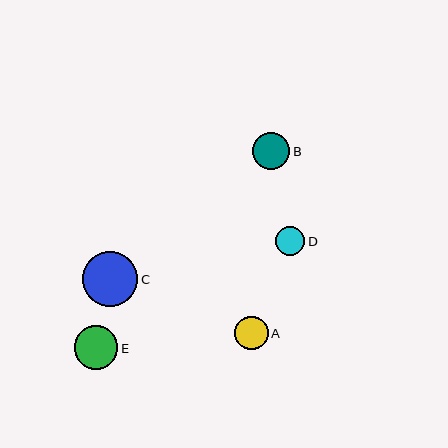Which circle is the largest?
Circle C is the largest with a size of approximately 55 pixels.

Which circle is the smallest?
Circle D is the smallest with a size of approximately 29 pixels.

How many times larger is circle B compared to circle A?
Circle B is approximately 1.1 times the size of circle A.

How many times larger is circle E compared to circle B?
Circle E is approximately 1.2 times the size of circle B.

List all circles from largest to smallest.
From largest to smallest: C, E, B, A, D.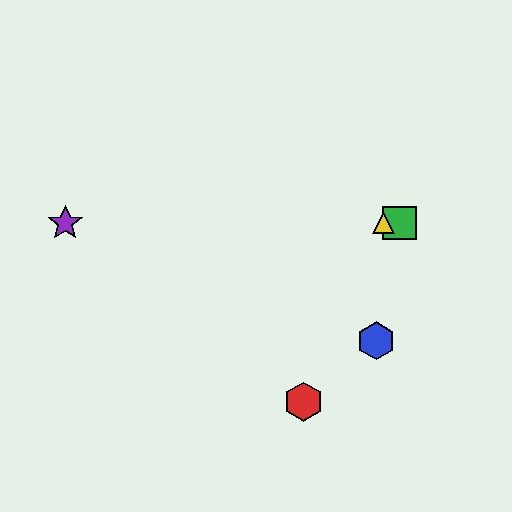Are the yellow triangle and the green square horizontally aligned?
Yes, both are at y≈223.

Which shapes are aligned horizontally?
The green square, the yellow triangle, the purple star are aligned horizontally.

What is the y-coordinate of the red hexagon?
The red hexagon is at y≈402.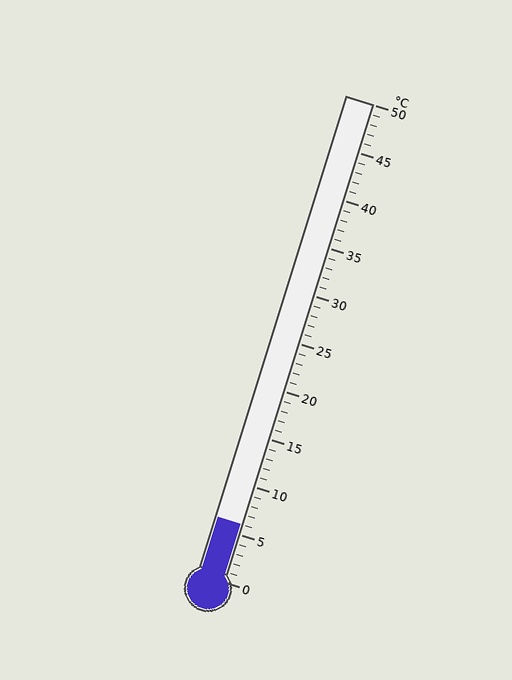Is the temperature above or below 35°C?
The temperature is below 35°C.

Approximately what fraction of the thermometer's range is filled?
The thermometer is filled to approximately 10% of its range.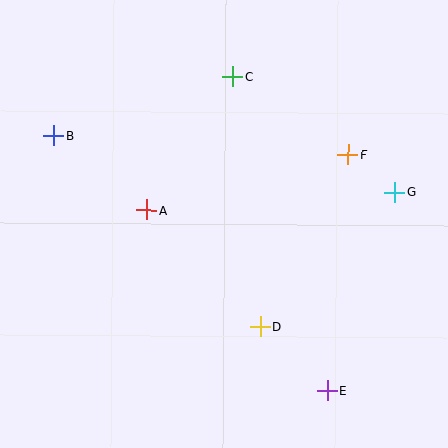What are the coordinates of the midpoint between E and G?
The midpoint between E and G is at (361, 291).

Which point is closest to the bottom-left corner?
Point A is closest to the bottom-left corner.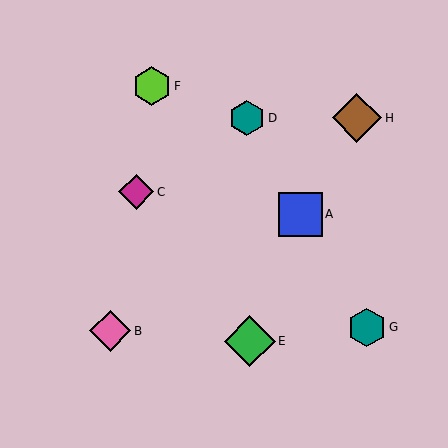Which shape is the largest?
The green diamond (labeled E) is the largest.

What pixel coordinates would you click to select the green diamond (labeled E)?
Click at (250, 341) to select the green diamond E.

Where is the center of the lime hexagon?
The center of the lime hexagon is at (152, 86).